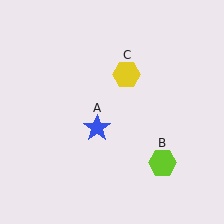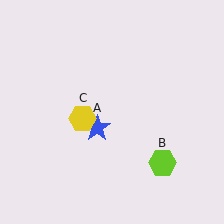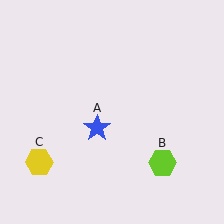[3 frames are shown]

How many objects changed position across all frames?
1 object changed position: yellow hexagon (object C).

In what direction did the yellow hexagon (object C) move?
The yellow hexagon (object C) moved down and to the left.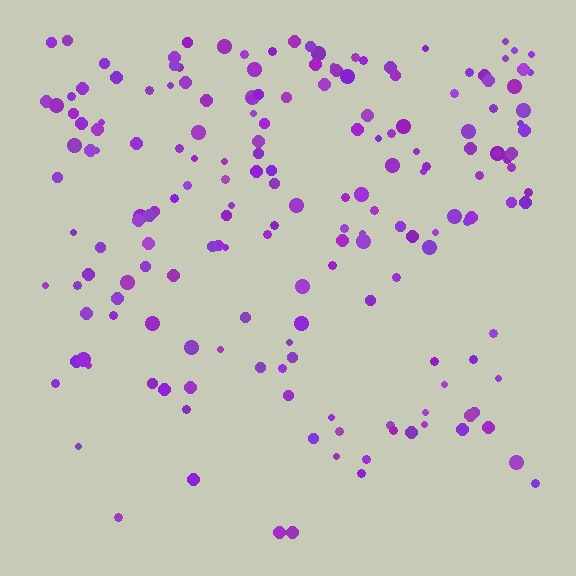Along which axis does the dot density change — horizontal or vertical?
Vertical.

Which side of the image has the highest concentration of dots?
The top.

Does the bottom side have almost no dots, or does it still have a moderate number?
Still a moderate number, just noticeably fewer than the top.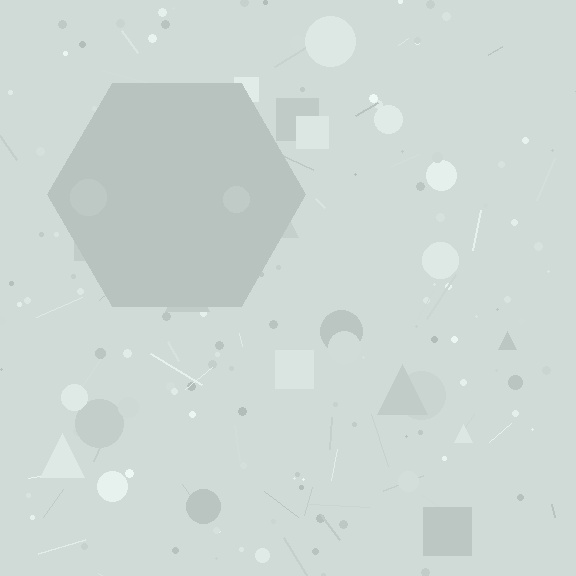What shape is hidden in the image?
A hexagon is hidden in the image.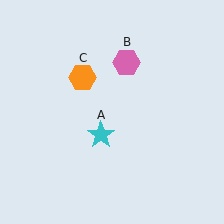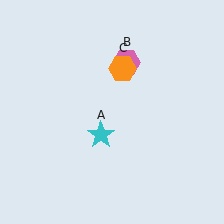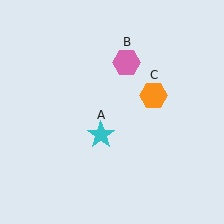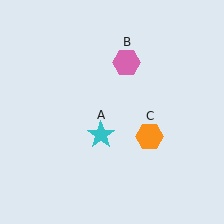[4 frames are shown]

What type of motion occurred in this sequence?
The orange hexagon (object C) rotated clockwise around the center of the scene.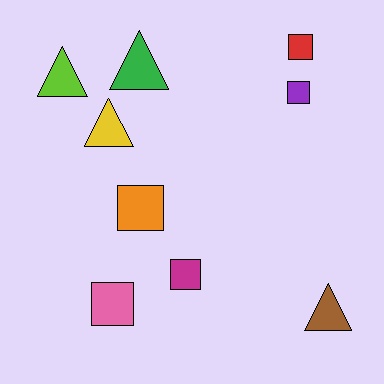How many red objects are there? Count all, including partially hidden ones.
There is 1 red object.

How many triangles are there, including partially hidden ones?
There are 4 triangles.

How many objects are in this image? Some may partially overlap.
There are 9 objects.